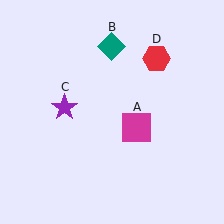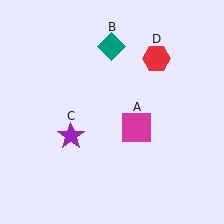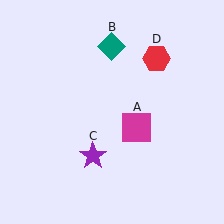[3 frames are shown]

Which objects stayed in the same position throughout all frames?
Magenta square (object A) and teal diamond (object B) and red hexagon (object D) remained stationary.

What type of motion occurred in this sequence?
The purple star (object C) rotated counterclockwise around the center of the scene.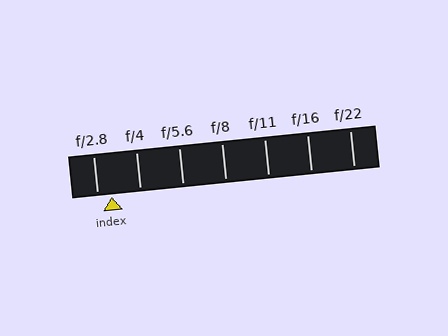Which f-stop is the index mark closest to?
The index mark is closest to f/2.8.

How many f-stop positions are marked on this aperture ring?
There are 7 f-stop positions marked.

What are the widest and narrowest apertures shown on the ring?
The widest aperture shown is f/2.8 and the narrowest is f/22.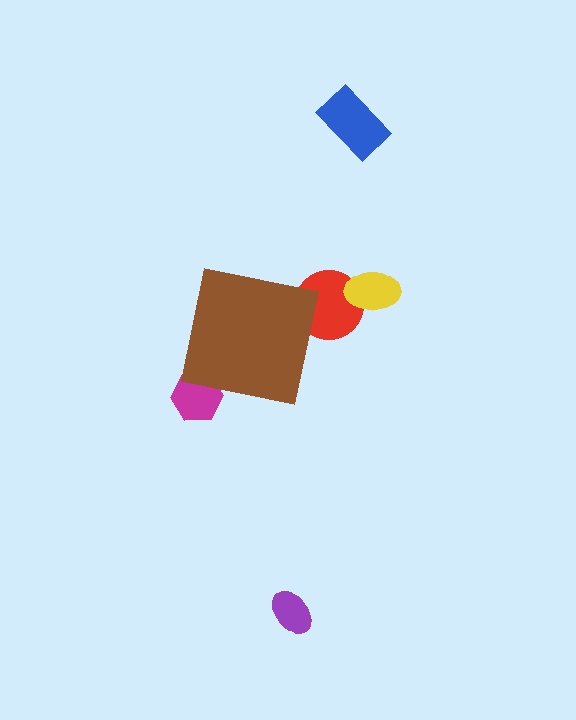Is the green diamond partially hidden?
Yes, the green diamond is partially hidden behind the brown square.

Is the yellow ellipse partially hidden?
No, the yellow ellipse is fully visible.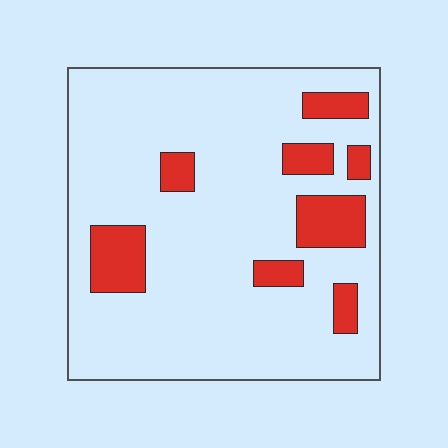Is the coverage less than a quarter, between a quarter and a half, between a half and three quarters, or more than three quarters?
Less than a quarter.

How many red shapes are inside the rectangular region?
8.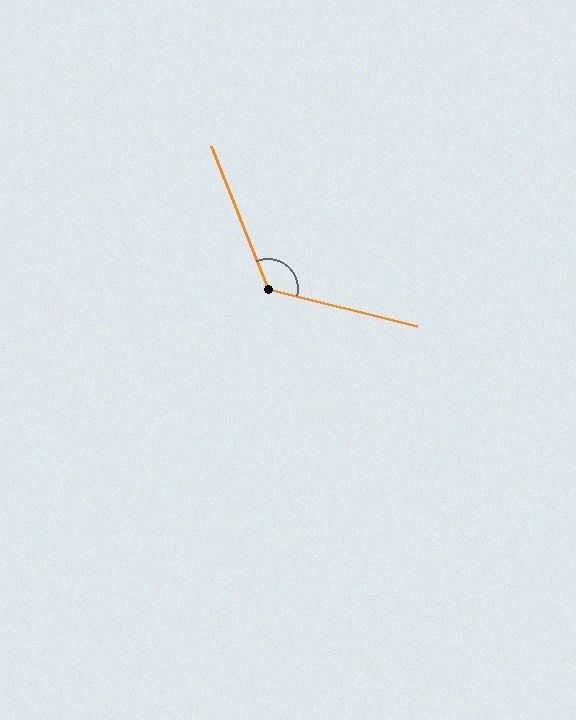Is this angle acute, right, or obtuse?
It is obtuse.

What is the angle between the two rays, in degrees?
Approximately 126 degrees.